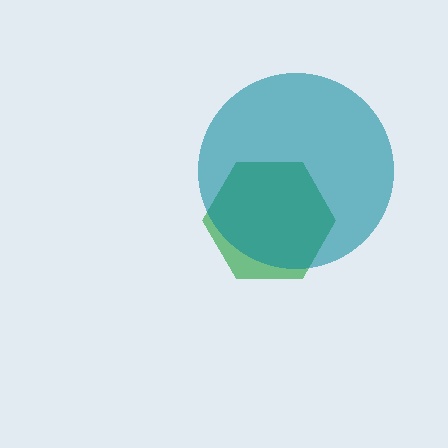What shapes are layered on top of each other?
The layered shapes are: a green hexagon, a teal circle.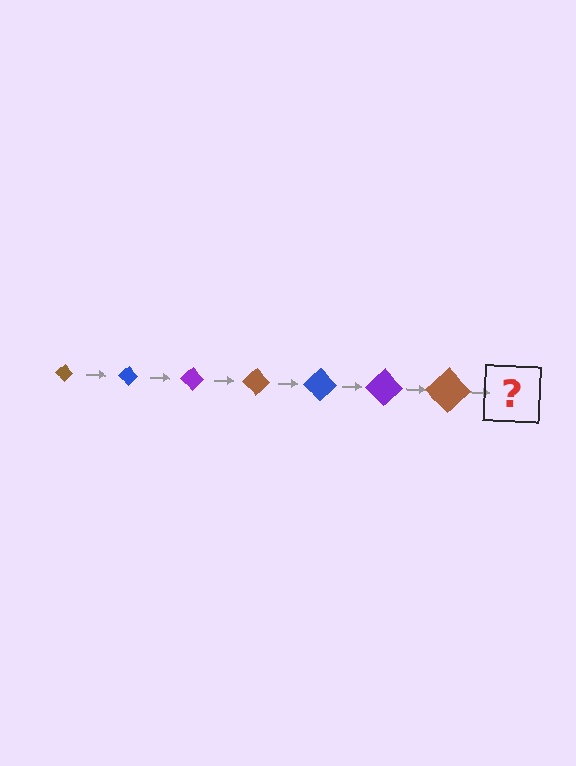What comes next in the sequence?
The next element should be a blue diamond, larger than the previous one.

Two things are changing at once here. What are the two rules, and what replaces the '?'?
The two rules are that the diamond grows larger each step and the color cycles through brown, blue, and purple. The '?' should be a blue diamond, larger than the previous one.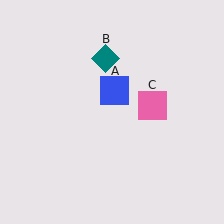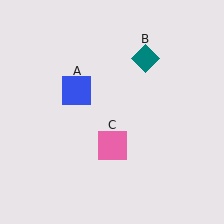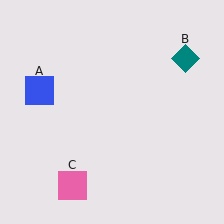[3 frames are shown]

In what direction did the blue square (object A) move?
The blue square (object A) moved left.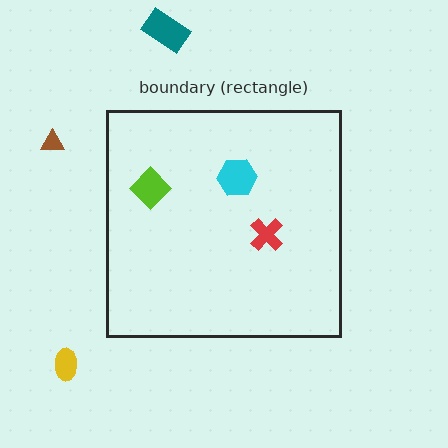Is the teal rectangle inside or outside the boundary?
Outside.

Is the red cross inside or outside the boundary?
Inside.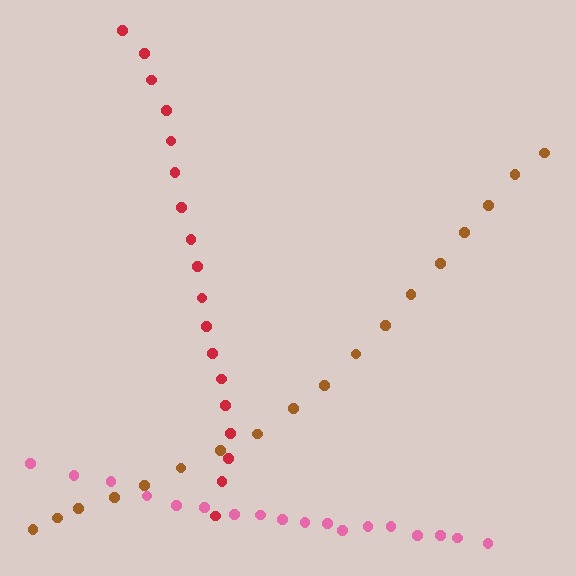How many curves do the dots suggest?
There are 3 distinct paths.